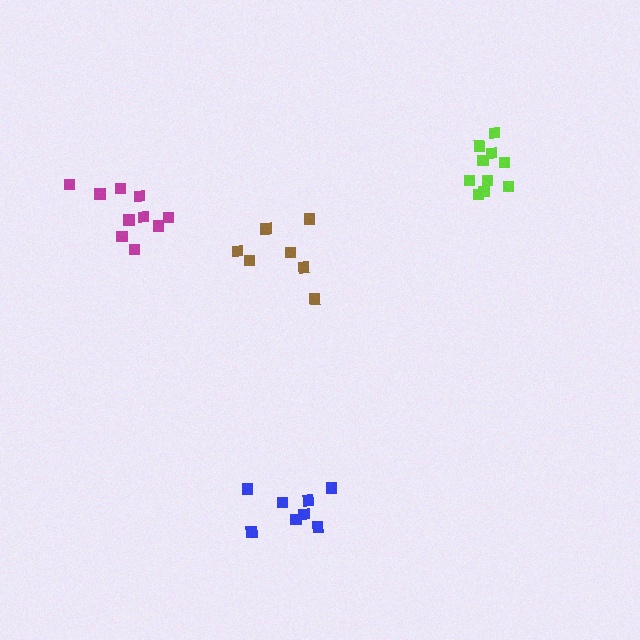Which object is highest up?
The lime cluster is topmost.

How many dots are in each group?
Group 1: 7 dots, Group 2: 10 dots, Group 3: 8 dots, Group 4: 10 dots (35 total).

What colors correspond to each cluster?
The clusters are colored: brown, lime, blue, magenta.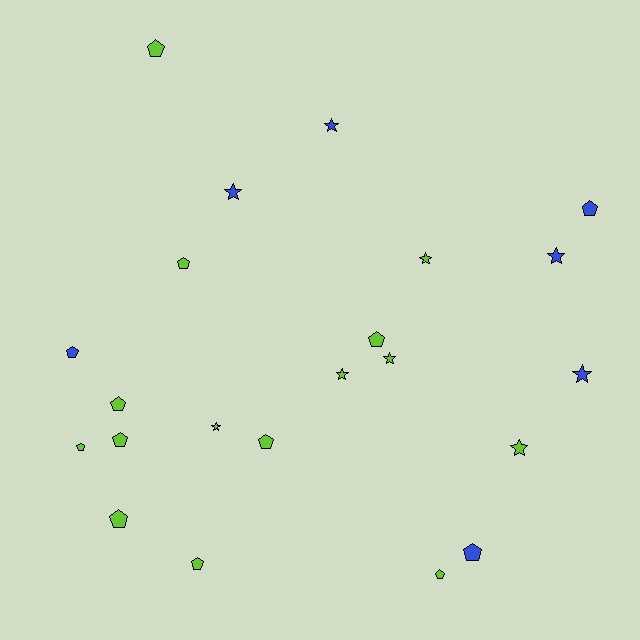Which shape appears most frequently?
Pentagon, with 13 objects.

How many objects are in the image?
There are 22 objects.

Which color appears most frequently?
Lime, with 15 objects.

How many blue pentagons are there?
There are 3 blue pentagons.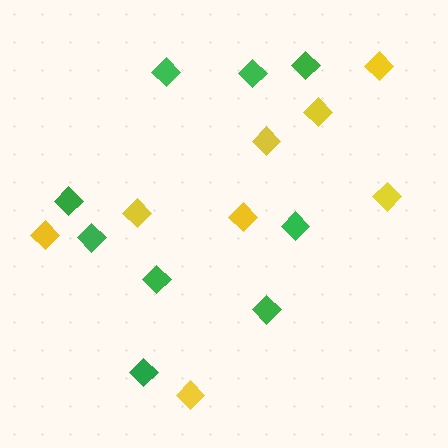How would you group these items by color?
There are 2 groups: one group of green diamonds (9) and one group of yellow diamonds (8).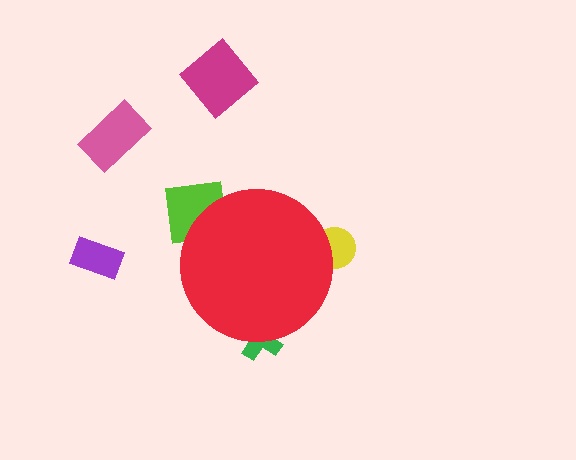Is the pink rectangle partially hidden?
No, the pink rectangle is fully visible.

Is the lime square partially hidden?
Yes, the lime square is partially hidden behind the red circle.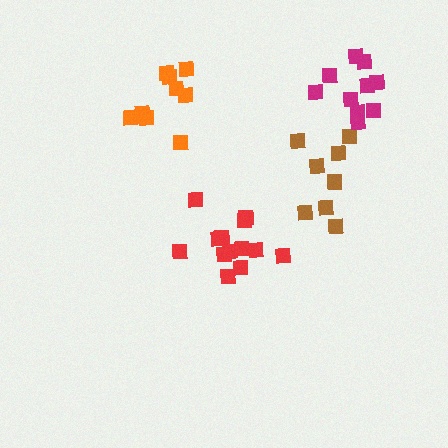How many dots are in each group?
Group 1: 9 dots, Group 2: 13 dots, Group 3: 10 dots, Group 4: 10 dots (42 total).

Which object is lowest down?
The red cluster is bottommost.